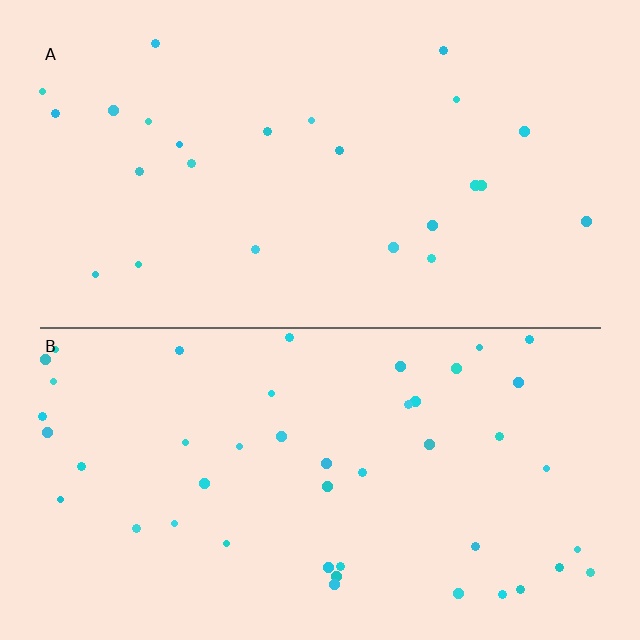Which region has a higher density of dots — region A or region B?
B (the bottom).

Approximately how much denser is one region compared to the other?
Approximately 1.9× — region B over region A.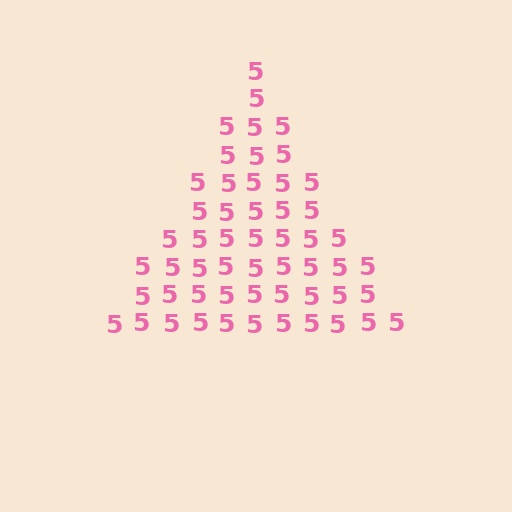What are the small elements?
The small elements are digit 5's.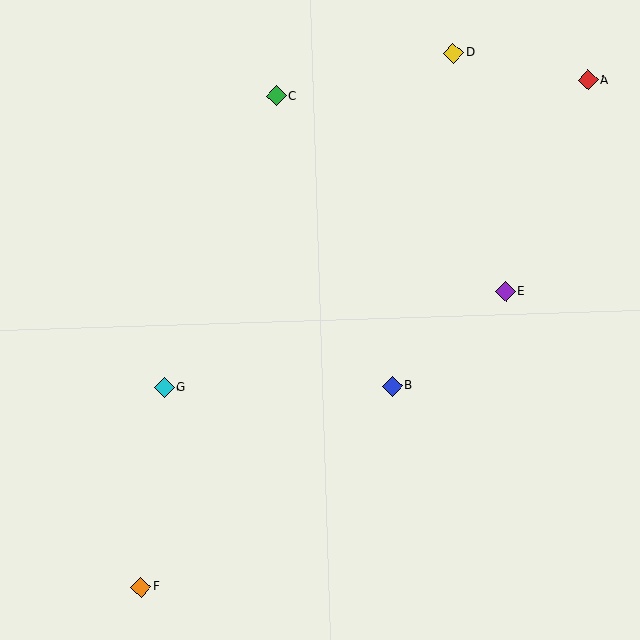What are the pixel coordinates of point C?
Point C is at (276, 96).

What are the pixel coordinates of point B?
Point B is at (393, 386).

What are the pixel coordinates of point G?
Point G is at (164, 388).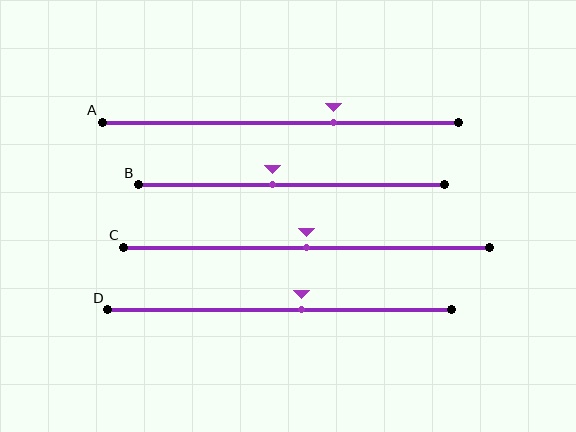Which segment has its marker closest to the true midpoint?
Segment C has its marker closest to the true midpoint.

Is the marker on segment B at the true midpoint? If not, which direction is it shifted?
No, the marker on segment B is shifted to the left by about 6% of the segment length.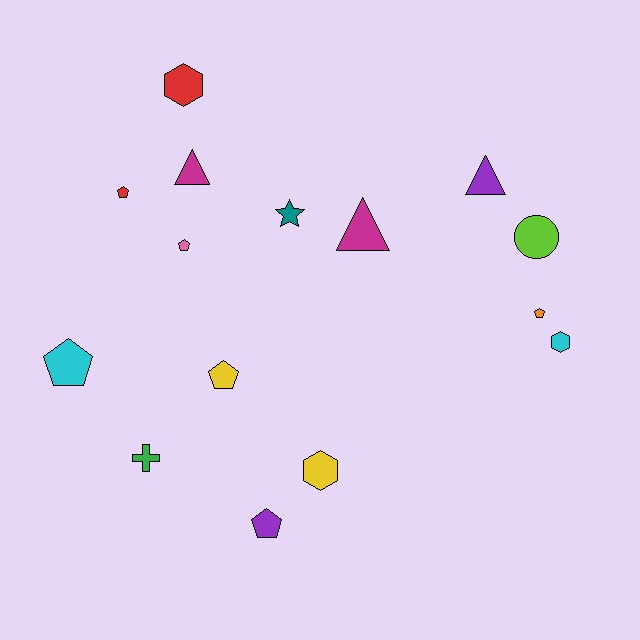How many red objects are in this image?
There are 2 red objects.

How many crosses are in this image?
There is 1 cross.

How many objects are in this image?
There are 15 objects.